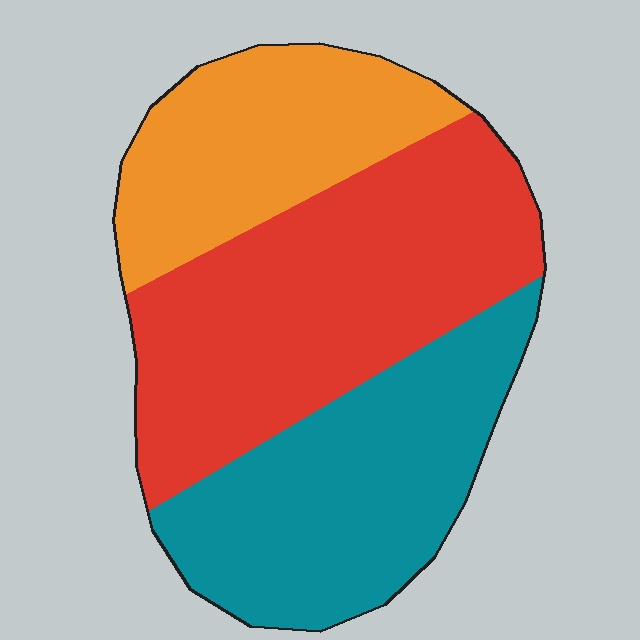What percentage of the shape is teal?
Teal covers around 35% of the shape.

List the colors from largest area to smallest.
From largest to smallest: red, teal, orange.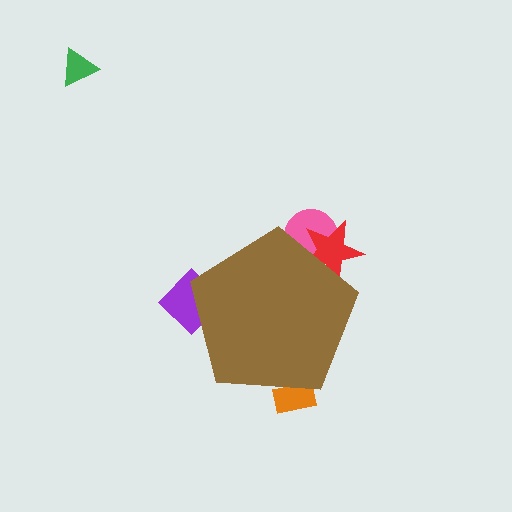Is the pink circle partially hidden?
Yes, the pink circle is partially hidden behind the brown pentagon.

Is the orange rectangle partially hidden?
Yes, the orange rectangle is partially hidden behind the brown pentagon.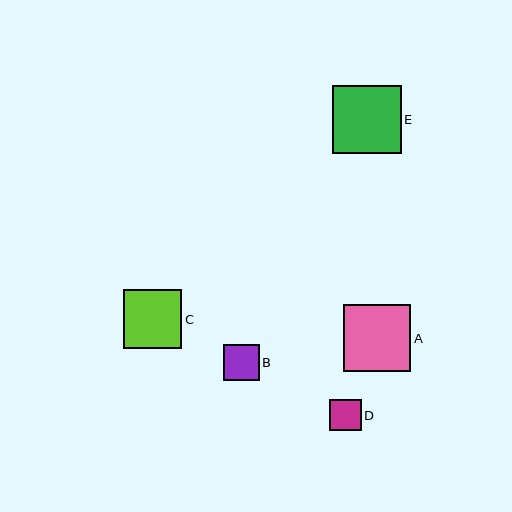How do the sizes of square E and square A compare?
Square E and square A are approximately the same size.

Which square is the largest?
Square E is the largest with a size of approximately 69 pixels.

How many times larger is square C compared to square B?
Square C is approximately 1.6 times the size of square B.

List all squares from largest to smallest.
From largest to smallest: E, A, C, B, D.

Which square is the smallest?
Square D is the smallest with a size of approximately 32 pixels.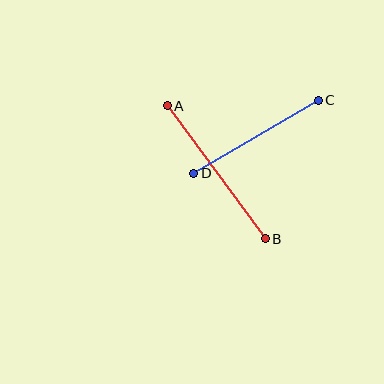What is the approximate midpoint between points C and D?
The midpoint is at approximately (256, 137) pixels.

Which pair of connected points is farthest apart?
Points A and B are farthest apart.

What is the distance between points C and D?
The distance is approximately 145 pixels.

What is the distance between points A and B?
The distance is approximately 166 pixels.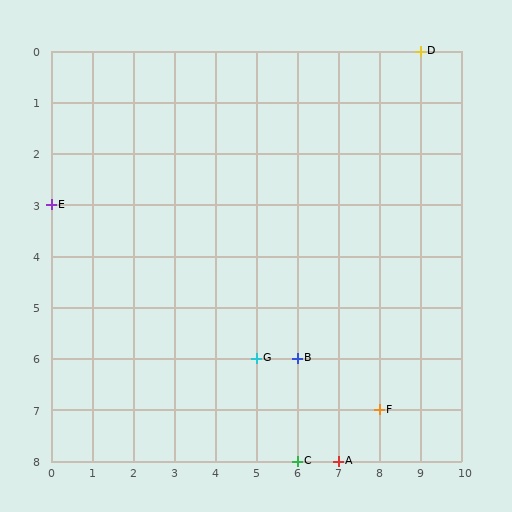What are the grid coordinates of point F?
Point F is at grid coordinates (8, 7).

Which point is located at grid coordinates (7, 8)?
Point A is at (7, 8).